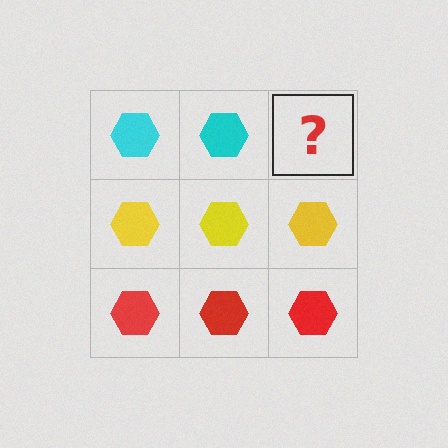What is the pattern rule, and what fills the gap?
The rule is that each row has a consistent color. The gap should be filled with a cyan hexagon.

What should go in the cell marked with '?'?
The missing cell should contain a cyan hexagon.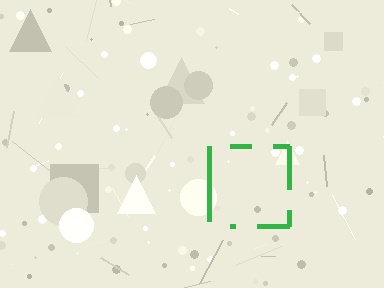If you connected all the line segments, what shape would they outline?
They would outline a square.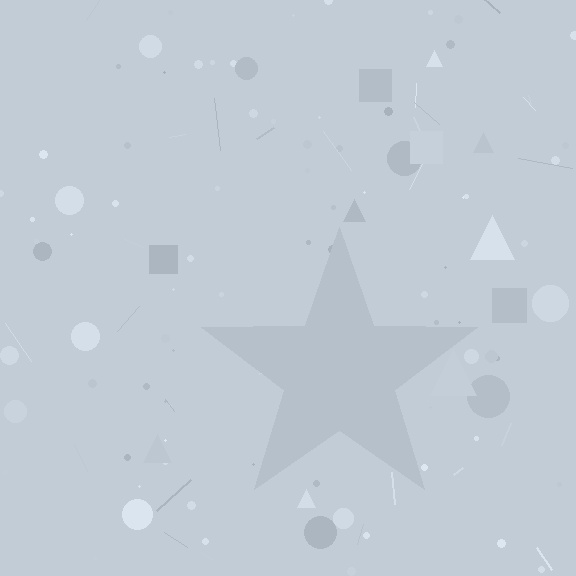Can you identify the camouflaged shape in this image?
The camouflaged shape is a star.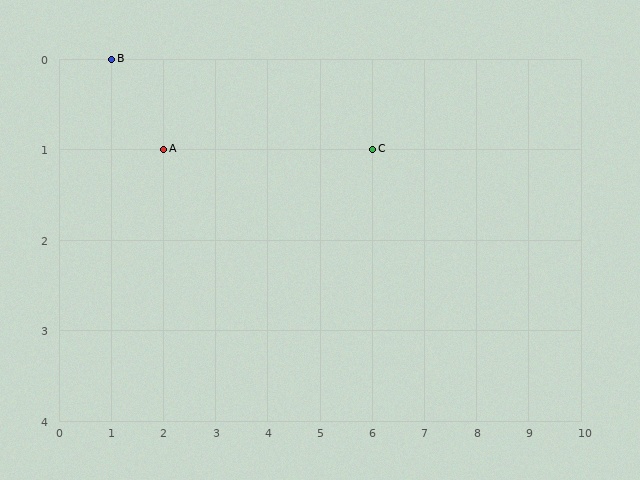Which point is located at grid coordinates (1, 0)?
Point B is at (1, 0).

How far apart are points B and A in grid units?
Points B and A are 1 column and 1 row apart (about 1.4 grid units diagonally).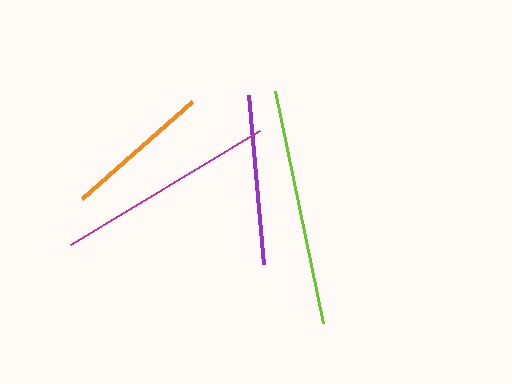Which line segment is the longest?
The lime line is the longest at approximately 237 pixels.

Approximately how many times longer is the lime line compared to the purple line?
The lime line is approximately 1.4 times the length of the purple line.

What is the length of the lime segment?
The lime segment is approximately 237 pixels long.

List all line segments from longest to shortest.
From longest to shortest: lime, magenta, purple, orange.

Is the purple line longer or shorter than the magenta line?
The magenta line is longer than the purple line.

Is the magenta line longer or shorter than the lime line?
The lime line is longer than the magenta line.